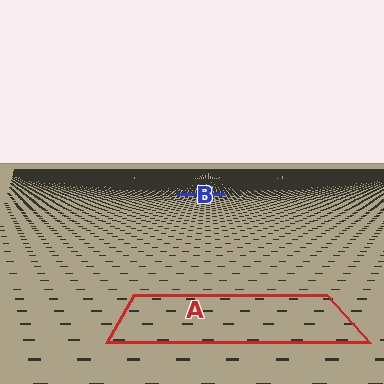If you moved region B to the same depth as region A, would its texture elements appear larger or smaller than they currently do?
They would appear larger. At a closer depth, the same texture elements are projected at a bigger on-screen size.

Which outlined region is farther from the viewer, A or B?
Region B is farther from the viewer — the texture elements inside it appear smaller and more densely packed.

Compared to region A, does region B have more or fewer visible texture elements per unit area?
Region B has more texture elements per unit area — they are packed more densely because it is farther away.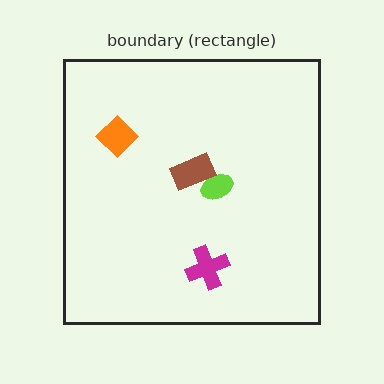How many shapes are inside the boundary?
4 inside, 0 outside.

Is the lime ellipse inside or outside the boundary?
Inside.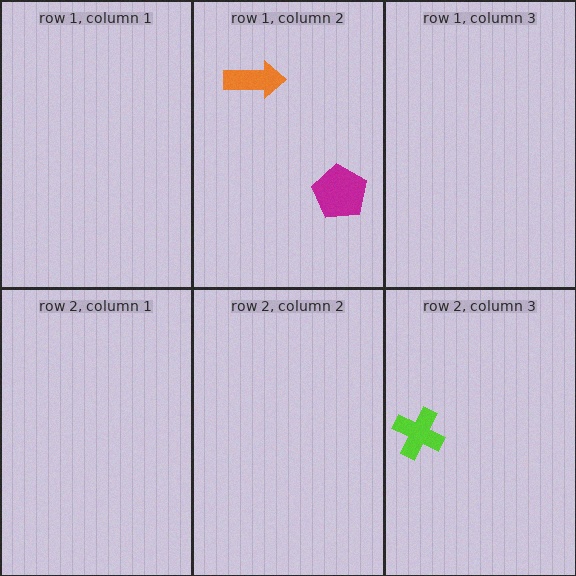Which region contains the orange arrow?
The row 1, column 2 region.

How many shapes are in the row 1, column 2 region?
2.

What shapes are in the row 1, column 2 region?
The magenta pentagon, the orange arrow.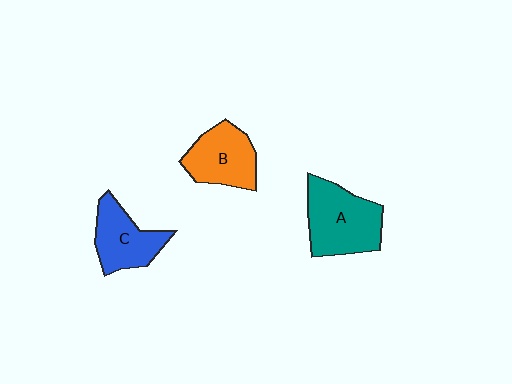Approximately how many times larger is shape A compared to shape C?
Approximately 1.3 times.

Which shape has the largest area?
Shape A (teal).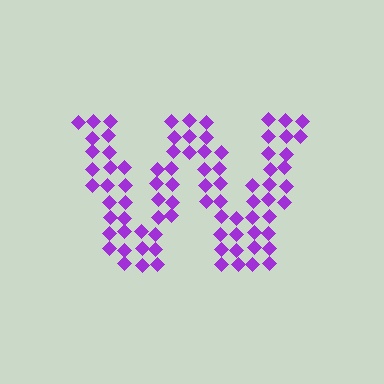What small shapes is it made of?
It is made of small diamonds.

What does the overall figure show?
The overall figure shows the letter W.